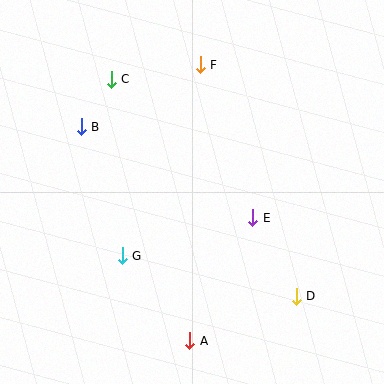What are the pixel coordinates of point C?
Point C is at (111, 79).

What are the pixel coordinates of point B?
Point B is at (81, 127).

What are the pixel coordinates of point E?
Point E is at (253, 218).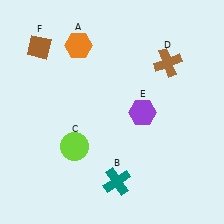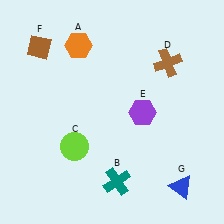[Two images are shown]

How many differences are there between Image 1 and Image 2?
There is 1 difference between the two images.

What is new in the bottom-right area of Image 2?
A blue triangle (G) was added in the bottom-right area of Image 2.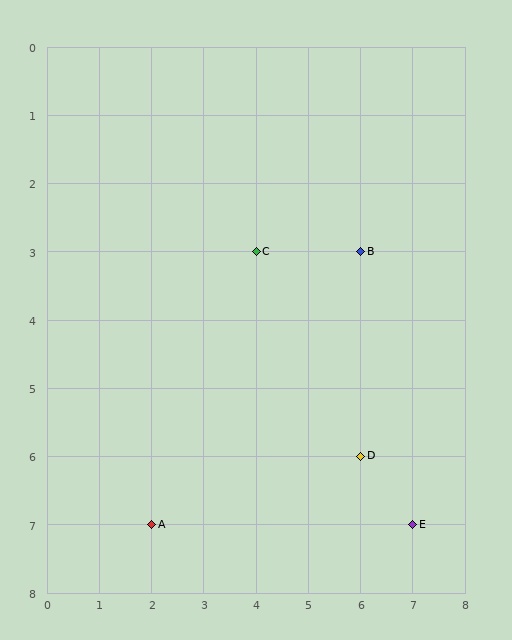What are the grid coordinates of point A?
Point A is at grid coordinates (2, 7).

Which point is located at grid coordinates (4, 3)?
Point C is at (4, 3).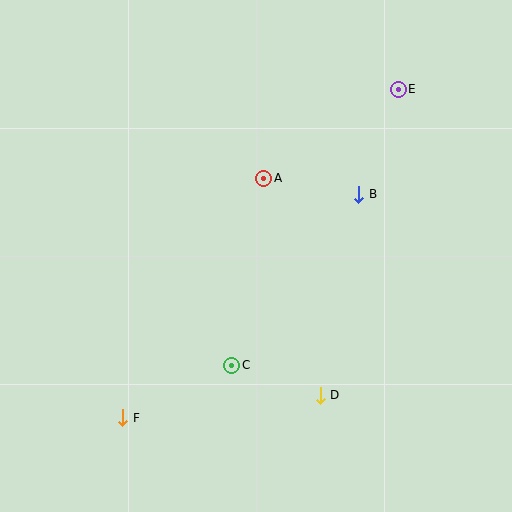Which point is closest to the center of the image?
Point A at (264, 178) is closest to the center.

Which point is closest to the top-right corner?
Point E is closest to the top-right corner.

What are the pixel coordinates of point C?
Point C is at (232, 365).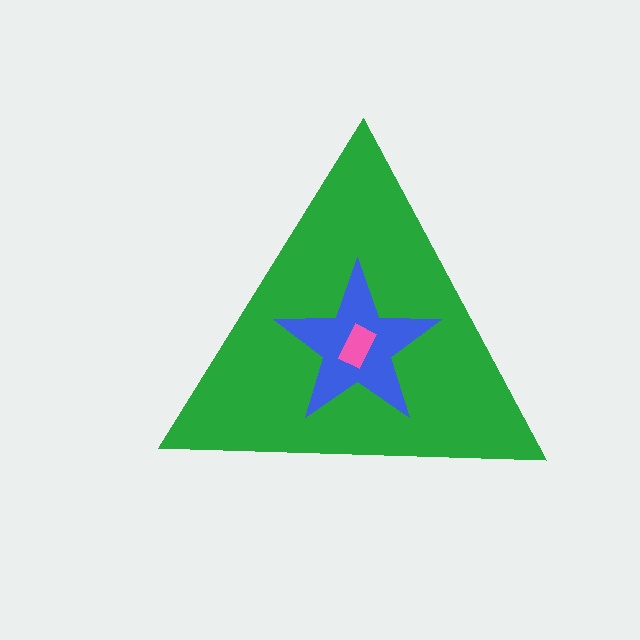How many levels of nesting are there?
3.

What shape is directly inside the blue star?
The pink rectangle.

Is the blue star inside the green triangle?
Yes.